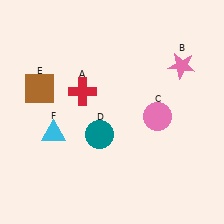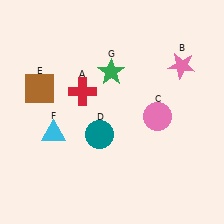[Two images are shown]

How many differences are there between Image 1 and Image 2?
There is 1 difference between the two images.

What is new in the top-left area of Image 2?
A green star (G) was added in the top-left area of Image 2.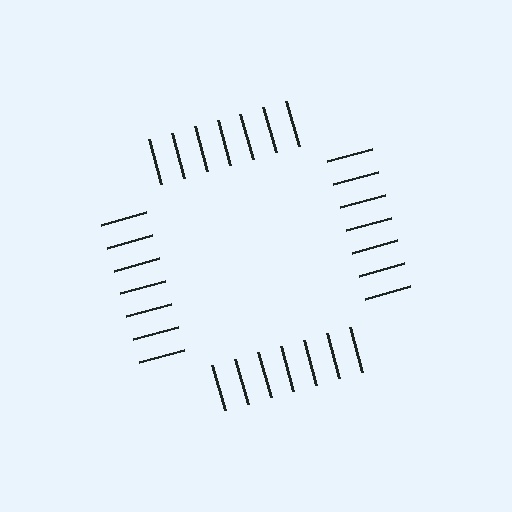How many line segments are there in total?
28 — 7 along each of the 4 edges.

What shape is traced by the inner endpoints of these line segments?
An illusory square — the line segments terminate on its edges but no continuous stroke is drawn.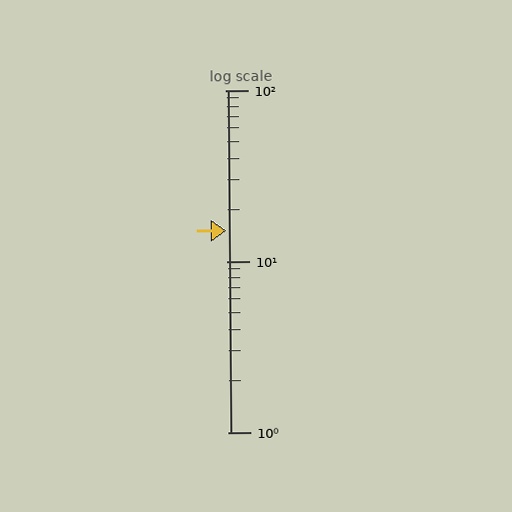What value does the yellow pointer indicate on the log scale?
The pointer indicates approximately 15.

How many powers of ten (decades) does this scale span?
The scale spans 2 decades, from 1 to 100.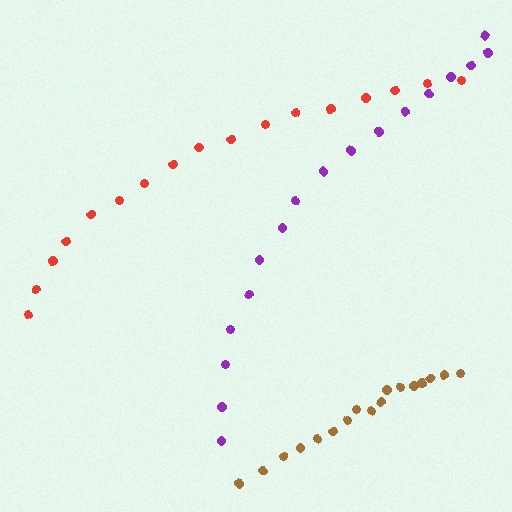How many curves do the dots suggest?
There are 3 distinct paths.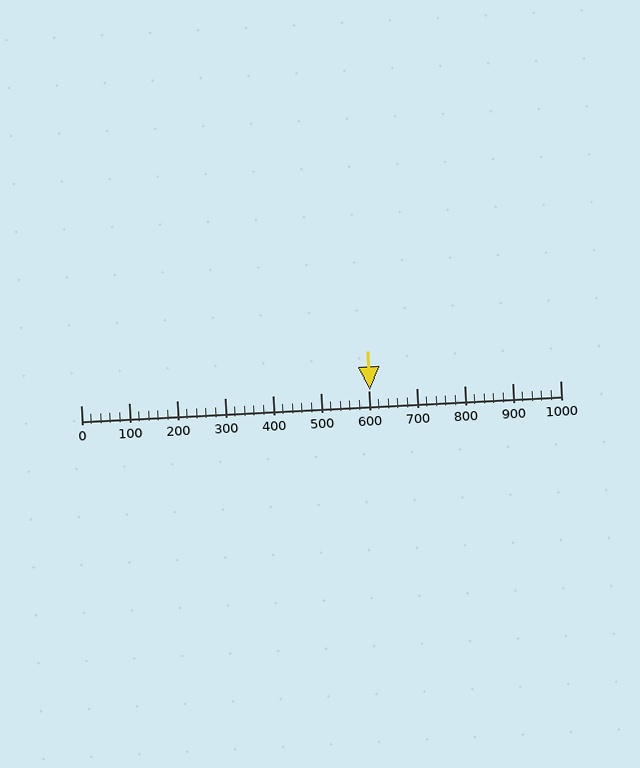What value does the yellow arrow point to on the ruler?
The yellow arrow points to approximately 603.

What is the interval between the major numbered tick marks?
The major tick marks are spaced 100 units apart.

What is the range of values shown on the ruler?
The ruler shows values from 0 to 1000.